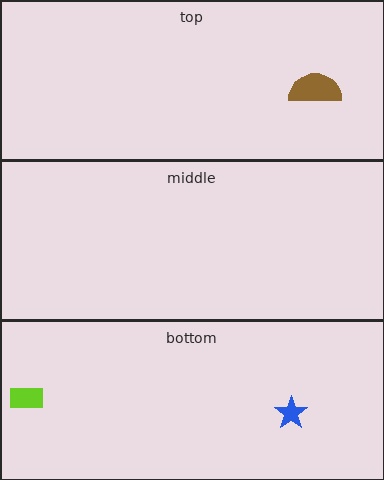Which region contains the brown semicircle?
The top region.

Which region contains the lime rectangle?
The bottom region.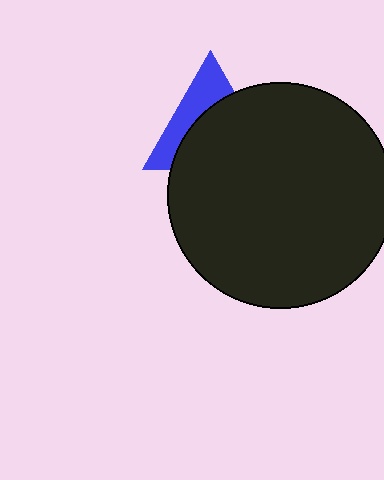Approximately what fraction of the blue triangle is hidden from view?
Roughly 61% of the blue triangle is hidden behind the black circle.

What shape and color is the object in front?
The object in front is a black circle.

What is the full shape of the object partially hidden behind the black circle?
The partially hidden object is a blue triangle.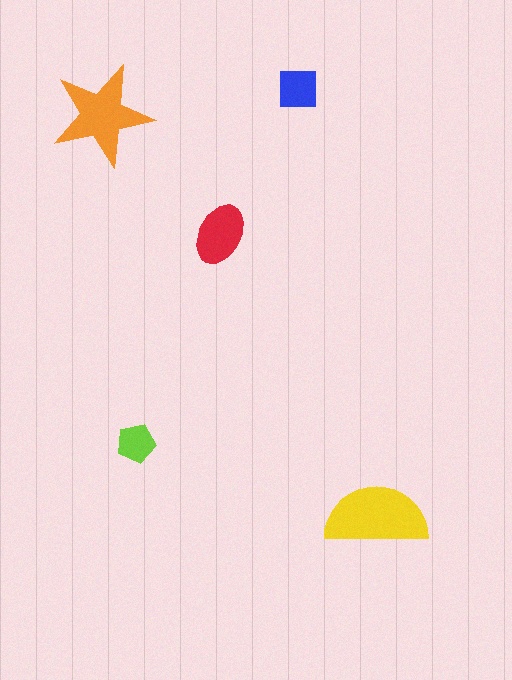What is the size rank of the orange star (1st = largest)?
2nd.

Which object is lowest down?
The yellow semicircle is bottommost.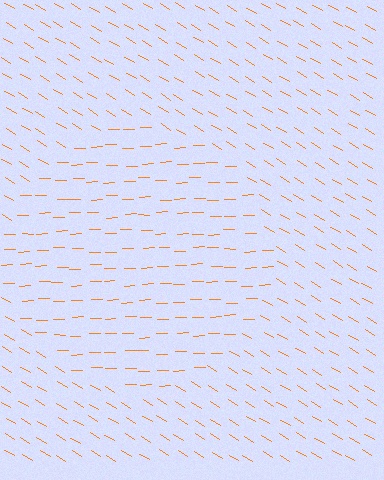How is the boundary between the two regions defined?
The boundary is defined purely by a change in line orientation (approximately 33 degrees difference). All lines are the same color and thickness.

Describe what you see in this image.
The image is filled with small orange line segments. A circle region in the image has lines oriented differently from the surrounding lines, creating a visible texture boundary.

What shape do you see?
I see a circle.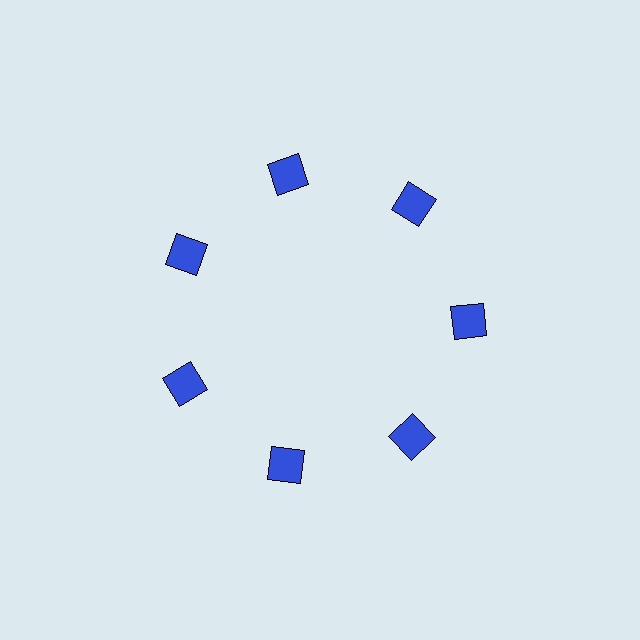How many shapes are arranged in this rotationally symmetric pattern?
There are 7 shapes, arranged in 7 groups of 1.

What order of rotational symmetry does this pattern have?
This pattern has 7-fold rotational symmetry.